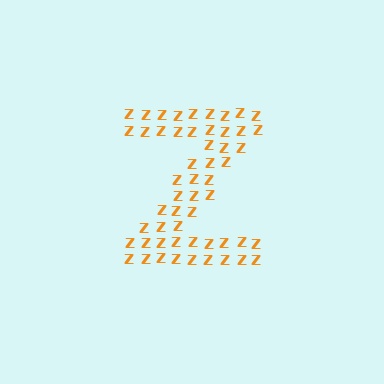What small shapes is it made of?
It is made of small letter Z's.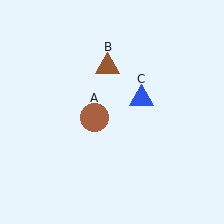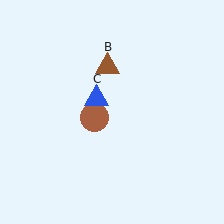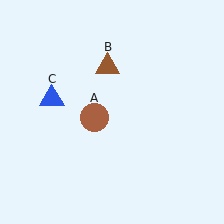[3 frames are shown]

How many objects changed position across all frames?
1 object changed position: blue triangle (object C).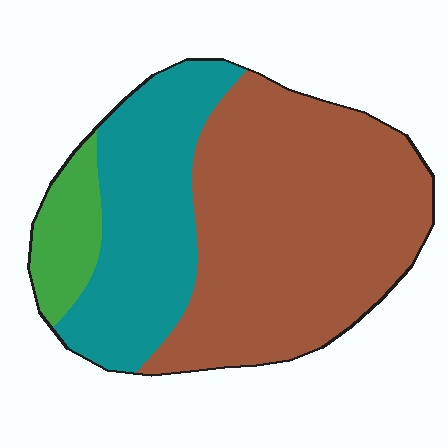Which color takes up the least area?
Green, at roughly 10%.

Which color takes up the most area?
Brown, at roughly 60%.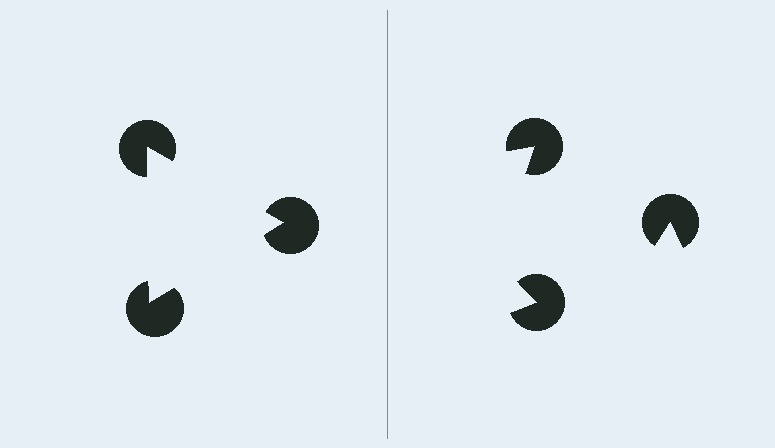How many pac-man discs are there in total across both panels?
6 — 3 on each side.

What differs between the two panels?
The pac-man discs are positioned identically on both sides; only the wedge orientations differ. On the left they align to a triangle; on the right they are misaligned.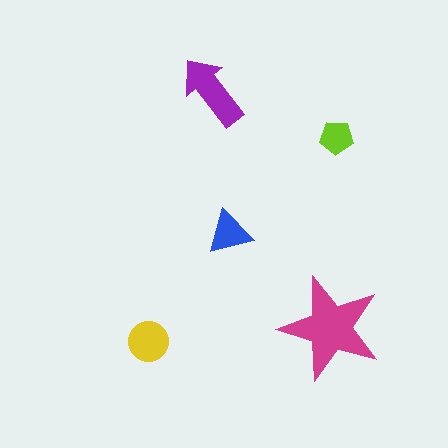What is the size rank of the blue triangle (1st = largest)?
4th.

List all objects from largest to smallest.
The magenta star, the purple arrow, the yellow circle, the blue triangle, the lime pentagon.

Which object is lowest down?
The yellow circle is bottommost.